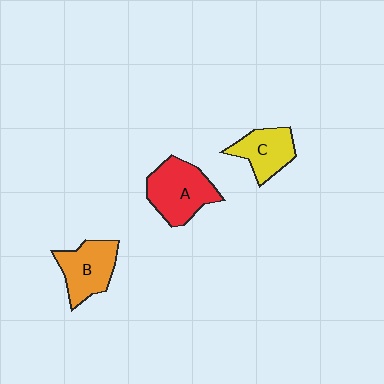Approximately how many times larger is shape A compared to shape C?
Approximately 1.4 times.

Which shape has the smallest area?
Shape C (yellow).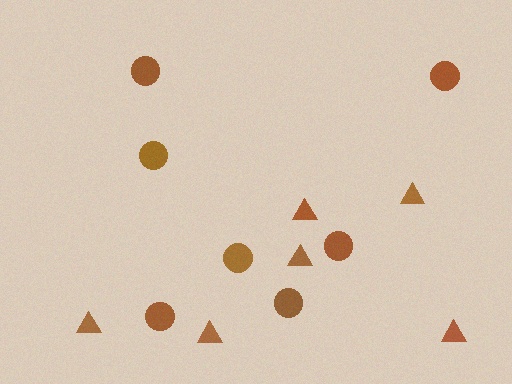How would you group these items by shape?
There are 2 groups: one group of circles (7) and one group of triangles (6).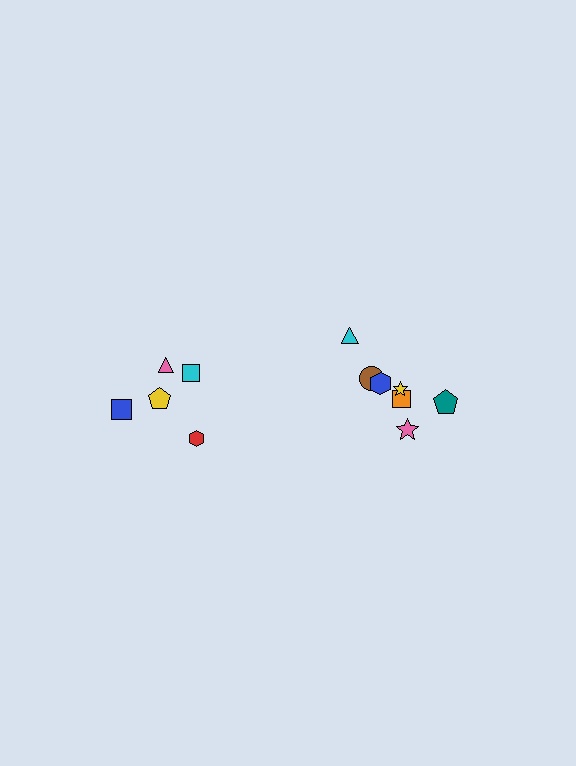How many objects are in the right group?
There are 7 objects.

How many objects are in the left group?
There are 5 objects.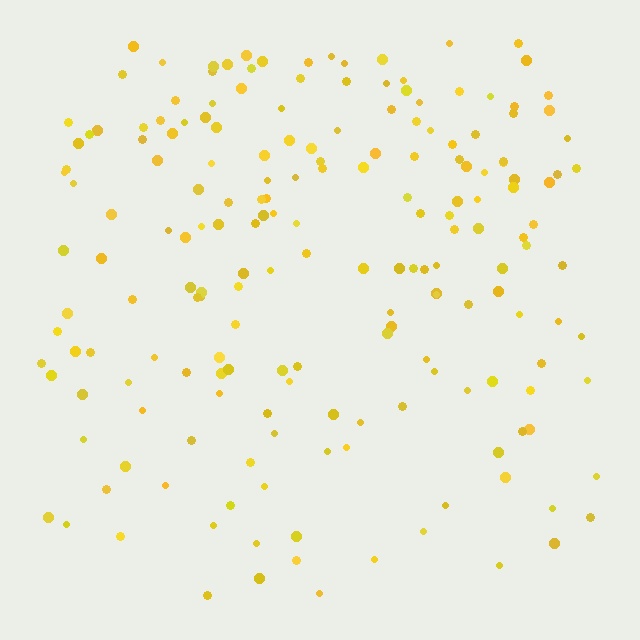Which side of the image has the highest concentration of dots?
The top.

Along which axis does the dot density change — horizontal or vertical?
Vertical.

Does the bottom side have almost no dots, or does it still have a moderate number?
Still a moderate number, just noticeably fewer than the top.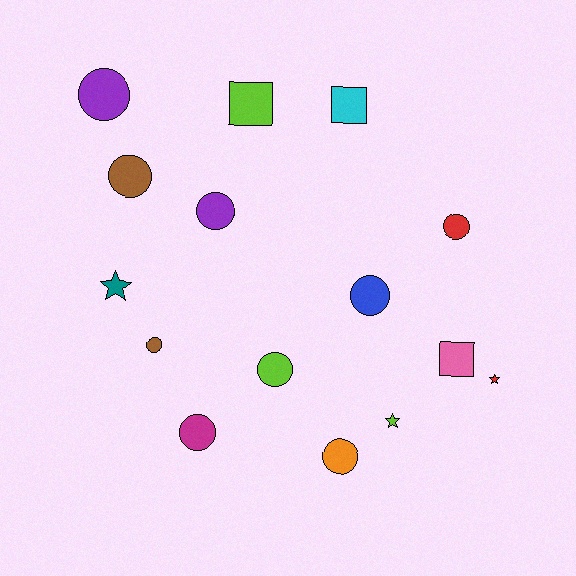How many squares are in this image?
There are 3 squares.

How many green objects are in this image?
There are no green objects.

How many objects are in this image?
There are 15 objects.